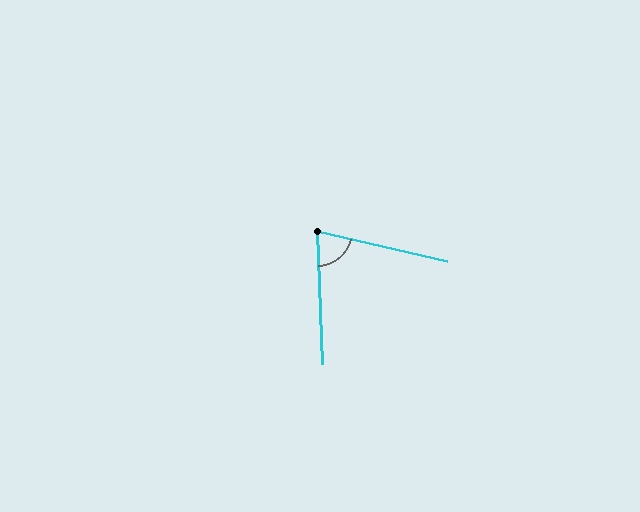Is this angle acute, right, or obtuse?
It is acute.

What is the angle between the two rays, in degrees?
Approximately 75 degrees.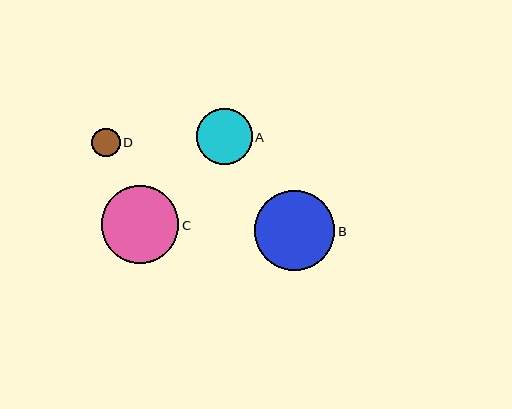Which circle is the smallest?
Circle D is the smallest with a size of approximately 28 pixels.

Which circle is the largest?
Circle B is the largest with a size of approximately 80 pixels.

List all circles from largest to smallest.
From largest to smallest: B, C, A, D.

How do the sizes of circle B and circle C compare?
Circle B and circle C are approximately the same size.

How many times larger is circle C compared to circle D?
Circle C is approximately 2.7 times the size of circle D.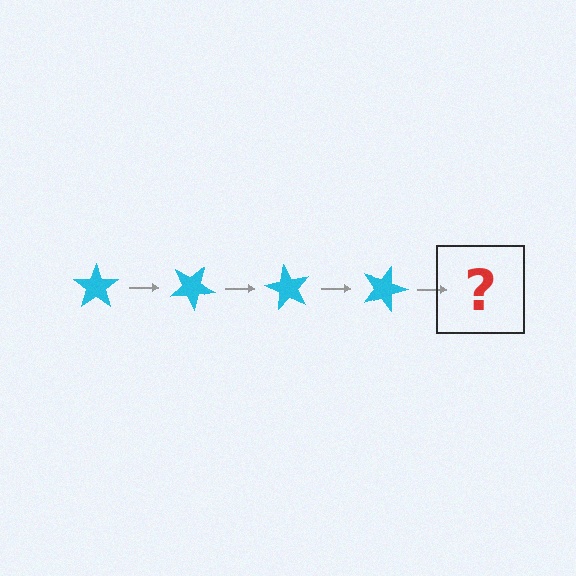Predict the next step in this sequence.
The next step is a cyan star rotated 120 degrees.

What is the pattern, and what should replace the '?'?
The pattern is that the star rotates 30 degrees each step. The '?' should be a cyan star rotated 120 degrees.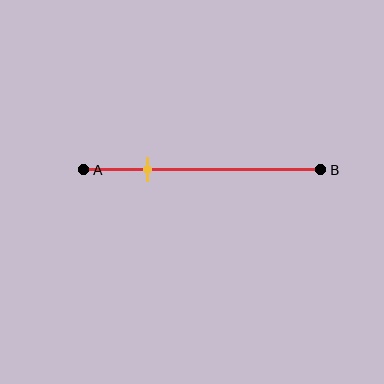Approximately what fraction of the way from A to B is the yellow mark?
The yellow mark is approximately 25% of the way from A to B.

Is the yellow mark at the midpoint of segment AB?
No, the mark is at about 25% from A, not at the 50% midpoint.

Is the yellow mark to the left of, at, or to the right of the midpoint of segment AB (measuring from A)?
The yellow mark is to the left of the midpoint of segment AB.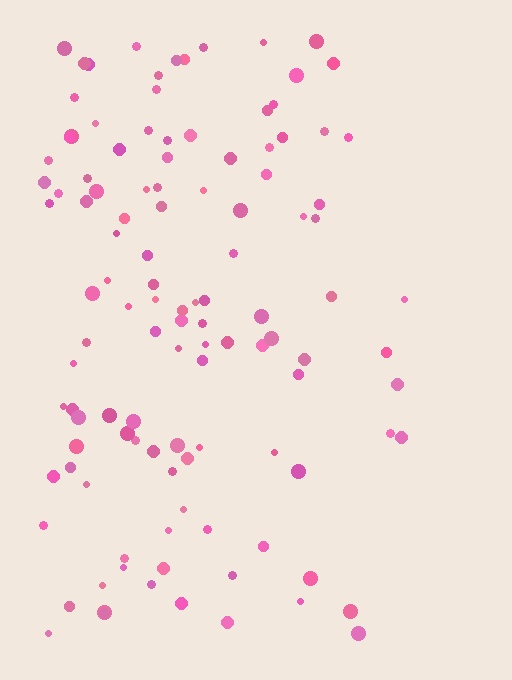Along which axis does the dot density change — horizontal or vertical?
Horizontal.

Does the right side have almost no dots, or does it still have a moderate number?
Still a moderate number, just noticeably fewer than the left.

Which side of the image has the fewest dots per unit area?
The right.